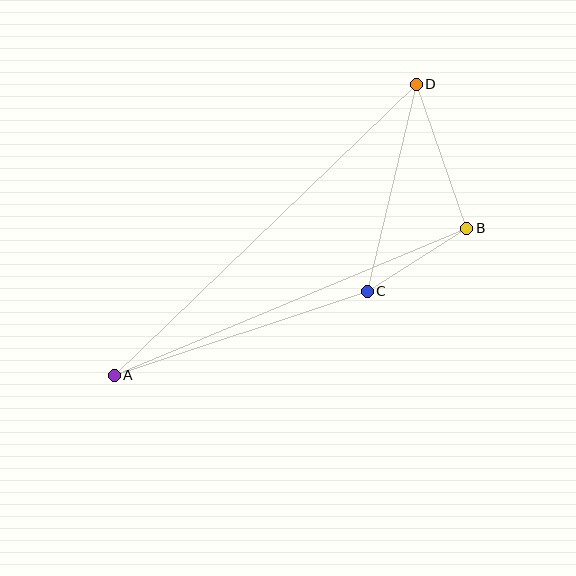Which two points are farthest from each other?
Points A and D are farthest from each other.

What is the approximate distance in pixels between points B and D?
The distance between B and D is approximately 153 pixels.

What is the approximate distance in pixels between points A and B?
The distance between A and B is approximately 382 pixels.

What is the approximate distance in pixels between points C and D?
The distance between C and D is approximately 213 pixels.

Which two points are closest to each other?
Points B and C are closest to each other.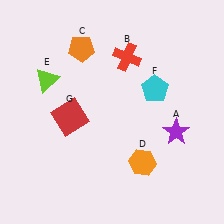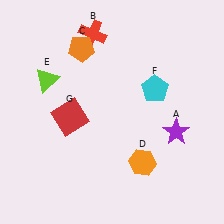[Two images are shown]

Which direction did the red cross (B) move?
The red cross (B) moved left.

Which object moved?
The red cross (B) moved left.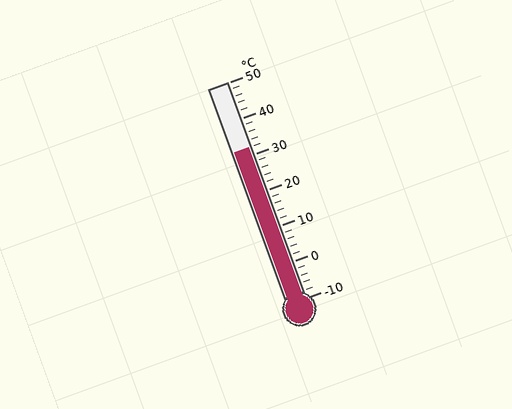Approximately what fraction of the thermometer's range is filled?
The thermometer is filled to approximately 70% of its range.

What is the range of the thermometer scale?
The thermometer scale ranges from -10°C to 50°C.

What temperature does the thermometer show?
The thermometer shows approximately 32°C.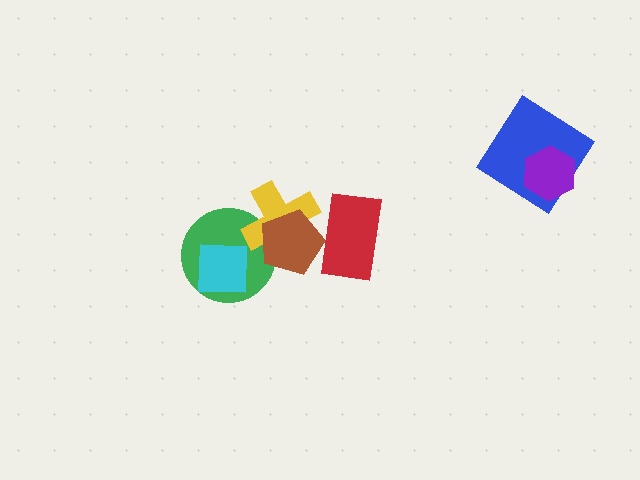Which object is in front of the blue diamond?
The purple hexagon is in front of the blue diamond.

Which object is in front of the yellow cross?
The brown pentagon is in front of the yellow cross.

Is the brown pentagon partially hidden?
Yes, it is partially covered by another shape.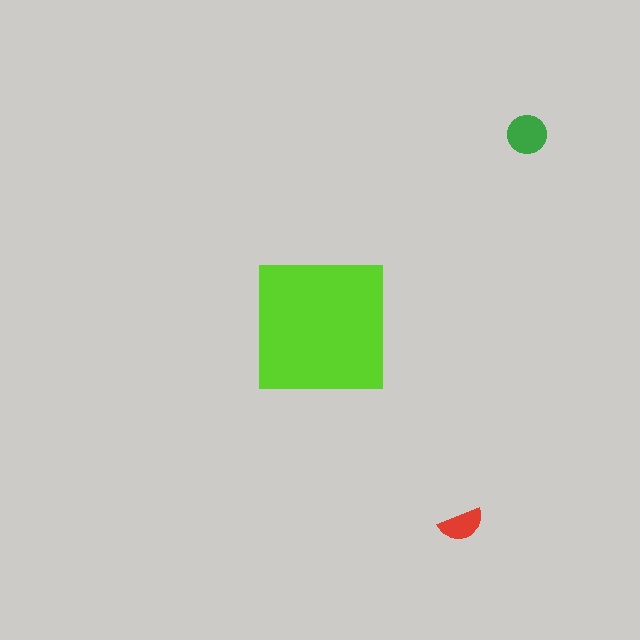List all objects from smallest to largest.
The red semicircle, the green circle, the lime square.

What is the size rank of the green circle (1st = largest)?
2nd.